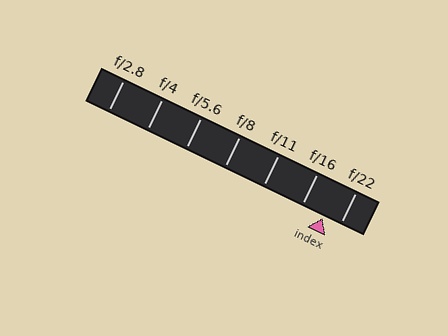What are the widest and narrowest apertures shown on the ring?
The widest aperture shown is f/2.8 and the narrowest is f/22.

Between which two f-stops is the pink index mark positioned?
The index mark is between f/16 and f/22.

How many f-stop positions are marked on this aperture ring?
There are 7 f-stop positions marked.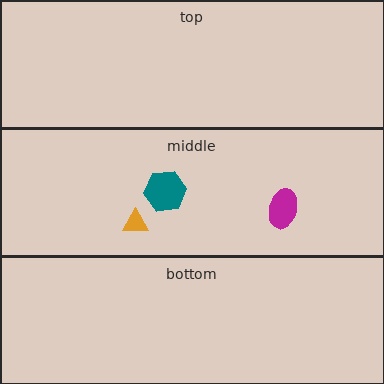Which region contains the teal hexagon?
The middle region.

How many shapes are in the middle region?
3.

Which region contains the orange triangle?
The middle region.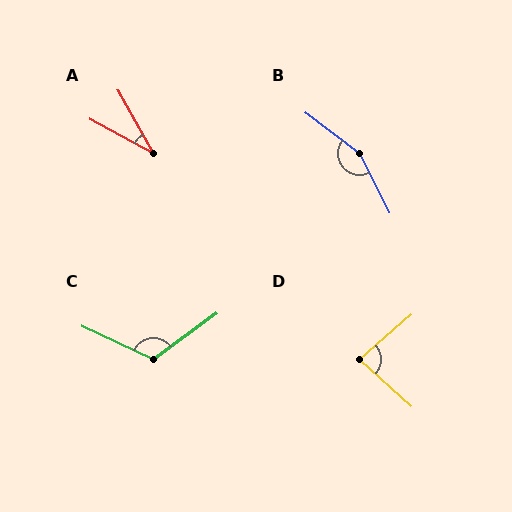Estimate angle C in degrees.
Approximately 119 degrees.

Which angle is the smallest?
A, at approximately 32 degrees.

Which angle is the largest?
B, at approximately 154 degrees.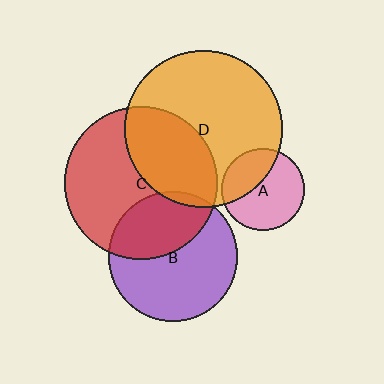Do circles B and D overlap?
Yes.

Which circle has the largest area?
Circle D (orange).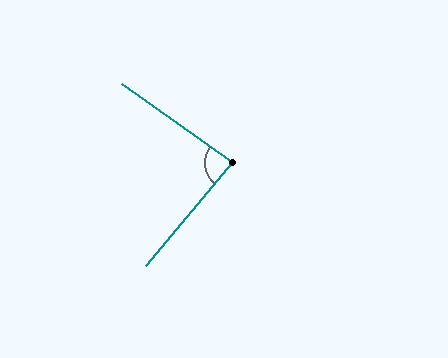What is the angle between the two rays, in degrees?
Approximately 85 degrees.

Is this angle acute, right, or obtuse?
It is approximately a right angle.